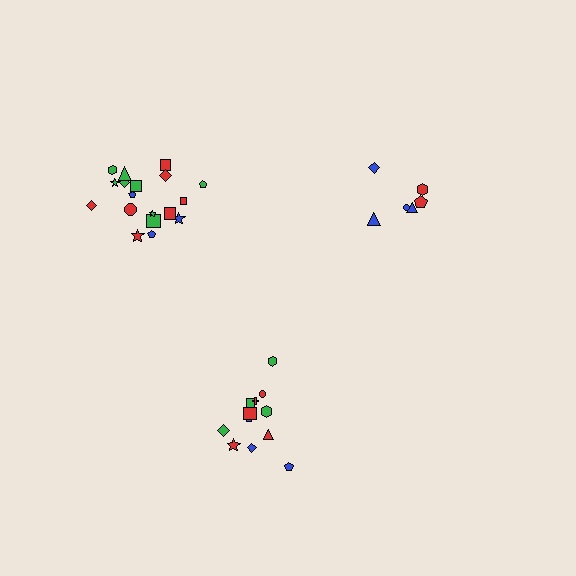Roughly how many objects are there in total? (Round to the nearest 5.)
Roughly 35 objects in total.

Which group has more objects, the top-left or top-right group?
The top-left group.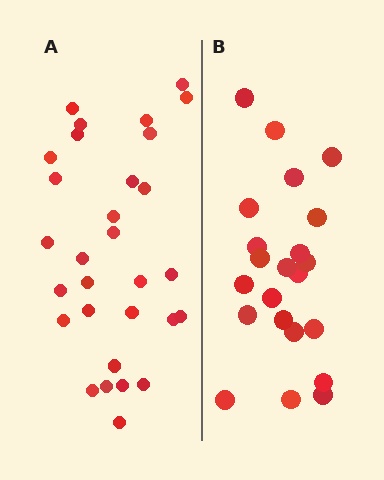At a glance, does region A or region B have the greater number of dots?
Region A (the left region) has more dots.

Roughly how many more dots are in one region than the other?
Region A has roughly 8 or so more dots than region B.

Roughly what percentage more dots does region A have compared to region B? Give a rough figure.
About 35% more.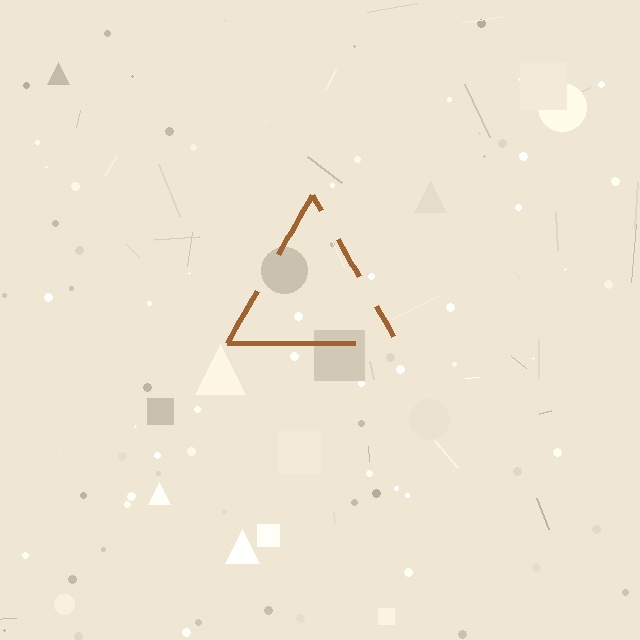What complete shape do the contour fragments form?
The contour fragments form a triangle.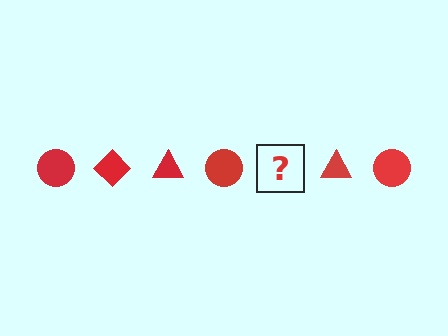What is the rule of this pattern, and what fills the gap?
The rule is that the pattern cycles through circle, diamond, triangle shapes in red. The gap should be filled with a red diamond.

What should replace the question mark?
The question mark should be replaced with a red diamond.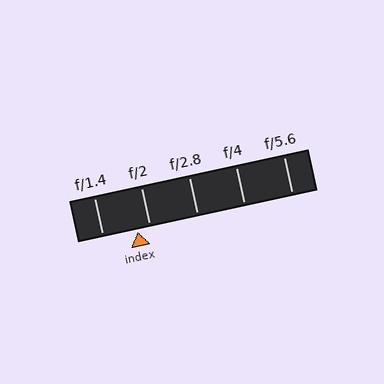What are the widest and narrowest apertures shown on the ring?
The widest aperture shown is f/1.4 and the narrowest is f/5.6.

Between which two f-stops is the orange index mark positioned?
The index mark is between f/1.4 and f/2.